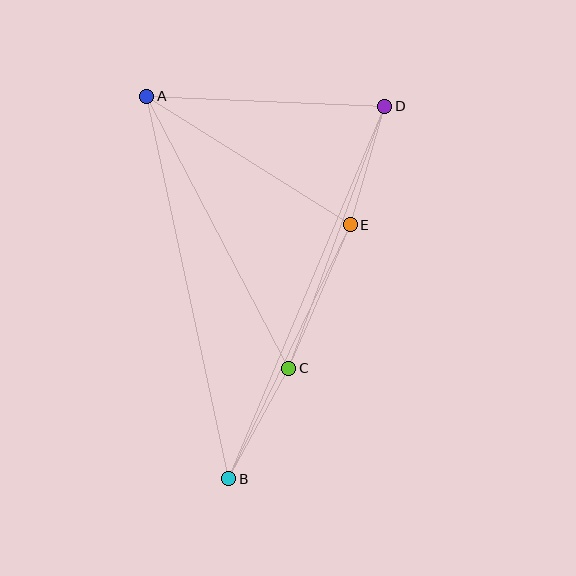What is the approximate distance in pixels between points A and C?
The distance between A and C is approximately 307 pixels.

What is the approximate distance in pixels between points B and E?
The distance between B and E is approximately 282 pixels.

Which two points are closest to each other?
Points D and E are closest to each other.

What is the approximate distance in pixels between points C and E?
The distance between C and E is approximately 156 pixels.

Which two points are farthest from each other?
Points B and D are farthest from each other.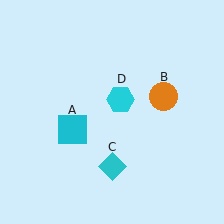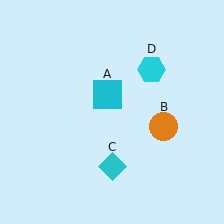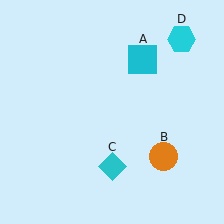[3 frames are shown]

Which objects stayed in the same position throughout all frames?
Cyan diamond (object C) remained stationary.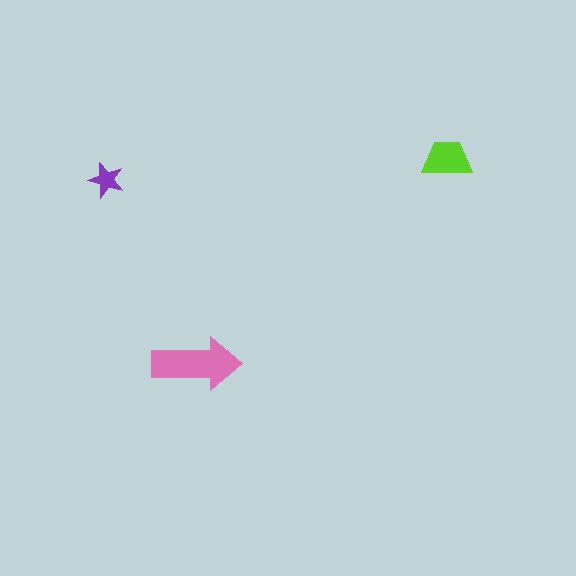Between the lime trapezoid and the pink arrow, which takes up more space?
The pink arrow.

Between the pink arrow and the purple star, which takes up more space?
The pink arrow.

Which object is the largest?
The pink arrow.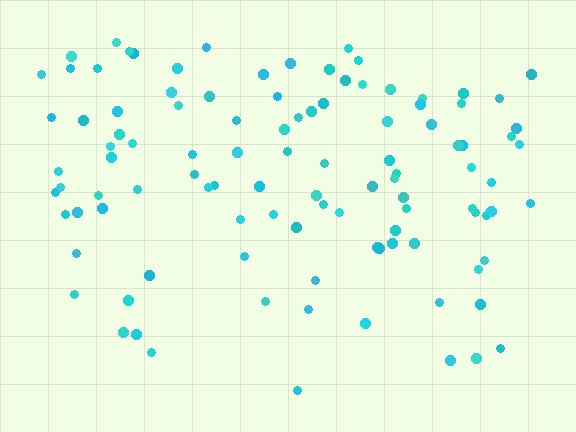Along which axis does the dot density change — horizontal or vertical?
Vertical.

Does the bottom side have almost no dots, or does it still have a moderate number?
Still a moderate number, just noticeably fewer than the top.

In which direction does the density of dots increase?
From bottom to top, with the top side densest.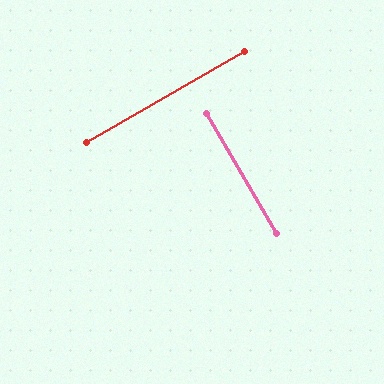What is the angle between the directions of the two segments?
Approximately 90 degrees.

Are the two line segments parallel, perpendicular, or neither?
Perpendicular — they meet at approximately 90°.